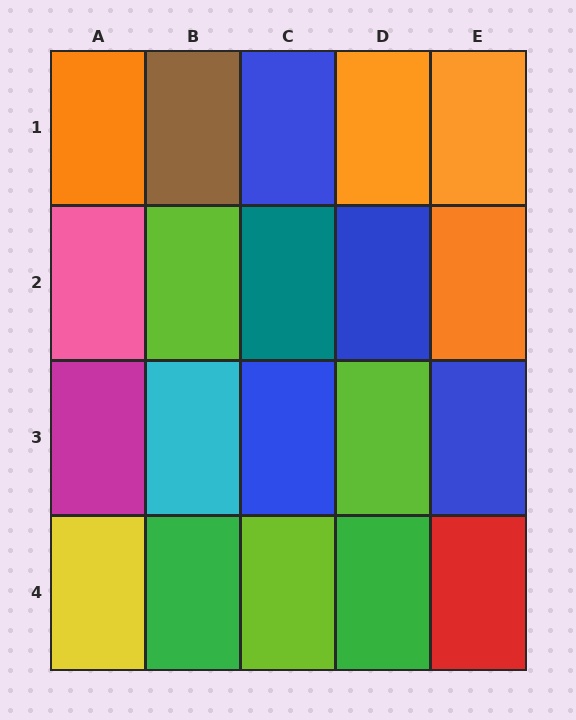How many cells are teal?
1 cell is teal.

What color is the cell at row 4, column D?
Green.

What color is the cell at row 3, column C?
Blue.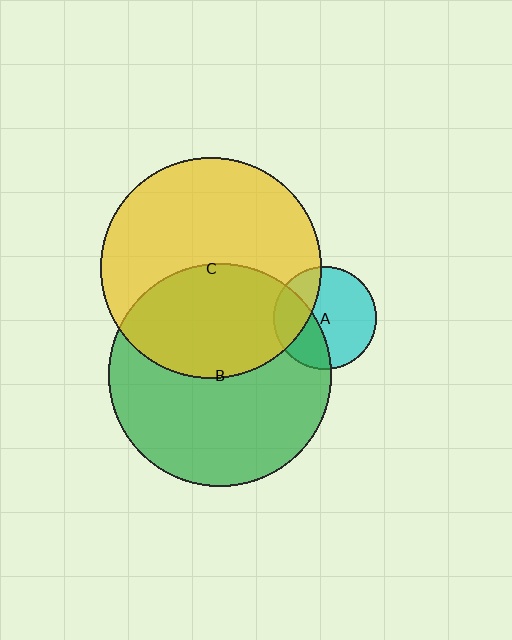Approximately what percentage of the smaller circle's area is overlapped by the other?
Approximately 40%.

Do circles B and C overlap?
Yes.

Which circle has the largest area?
Circle B (green).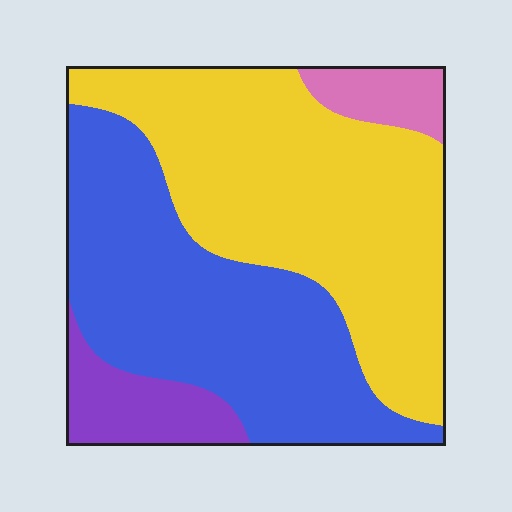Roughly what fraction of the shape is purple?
Purple takes up about one tenth (1/10) of the shape.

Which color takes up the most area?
Yellow, at roughly 45%.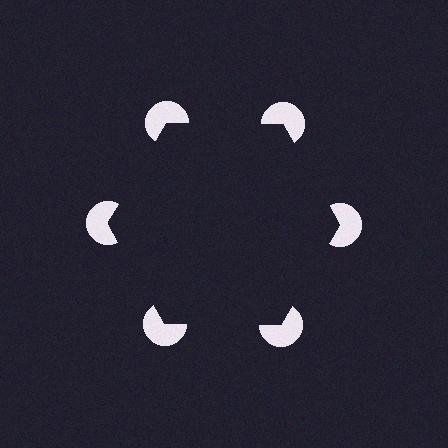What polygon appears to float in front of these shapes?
An illusory hexagon — its edges are inferred from the aligned wedge cuts in the pac-man discs, not physically drawn.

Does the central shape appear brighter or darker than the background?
It typically appears slightly darker than the background, even though no actual brightness change is drawn.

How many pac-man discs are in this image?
There are 6 — one at each vertex of the illusory hexagon.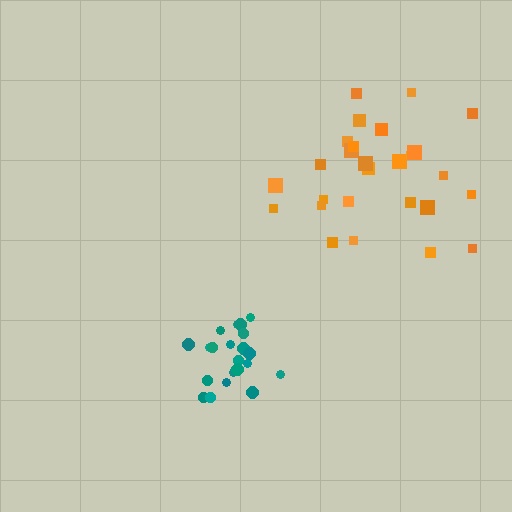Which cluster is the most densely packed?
Teal.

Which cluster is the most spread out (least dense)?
Orange.